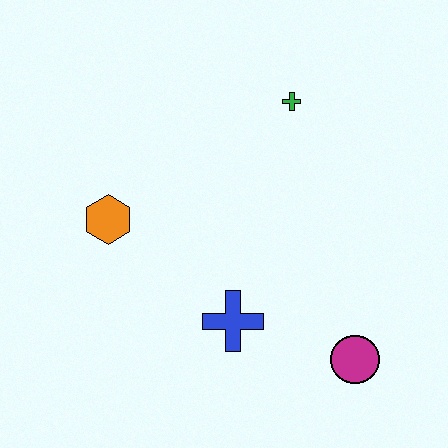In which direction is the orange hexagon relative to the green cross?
The orange hexagon is to the left of the green cross.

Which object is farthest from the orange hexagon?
The magenta circle is farthest from the orange hexagon.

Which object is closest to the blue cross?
The magenta circle is closest to the blue cross.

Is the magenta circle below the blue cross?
Yes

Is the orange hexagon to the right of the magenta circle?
No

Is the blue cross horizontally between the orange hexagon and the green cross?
Yes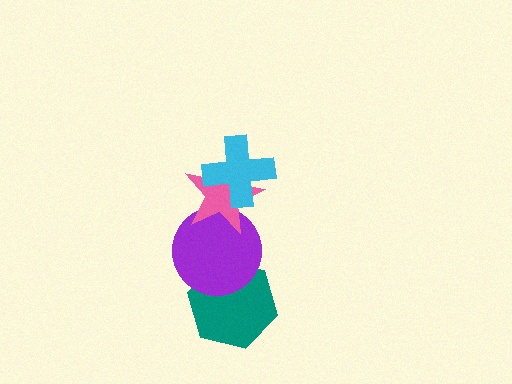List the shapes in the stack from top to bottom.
From top to bottom: the cyan cross, the pink star, the purple circle, the teal hexagon.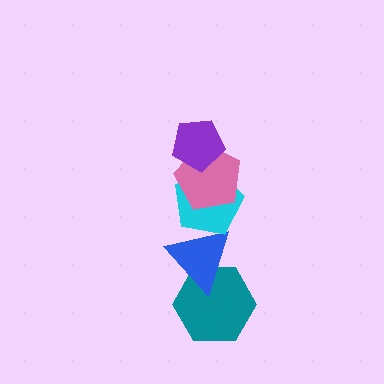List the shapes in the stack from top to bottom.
From top to bottom: the purple pentagon, the pink pentagon, the cyan pentagon, the blue triangle, the teal hexagon.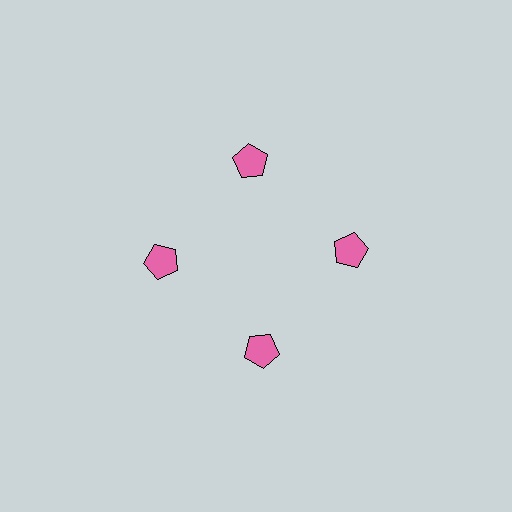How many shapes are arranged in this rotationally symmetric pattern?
There are 4 shapes, arranged in 4 groups of 1.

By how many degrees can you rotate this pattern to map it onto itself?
The pattern maps onto itself every 90 degrees of rotation.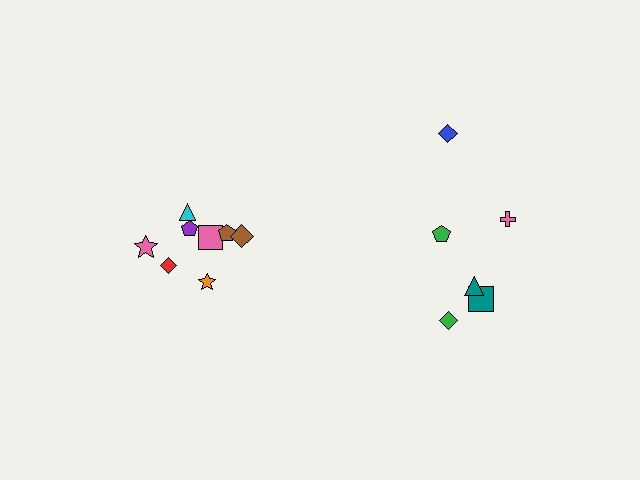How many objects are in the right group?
There are 6 objects.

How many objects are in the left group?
There are 8 objects.